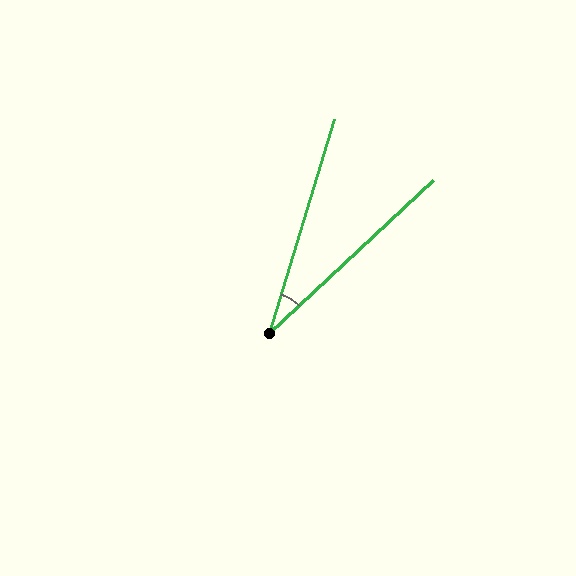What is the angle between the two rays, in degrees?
Approximately 30 degrees.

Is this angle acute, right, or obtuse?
It is acute.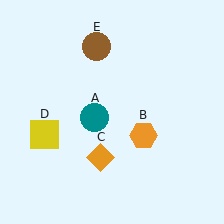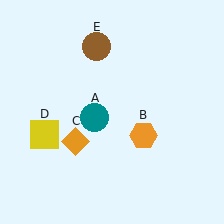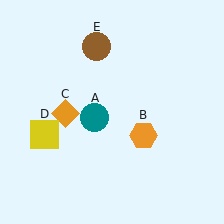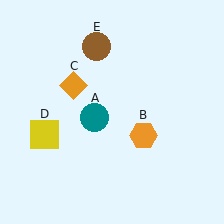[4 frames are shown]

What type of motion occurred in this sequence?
The orange diamond (object C) rotated clockwise around the center of the scene.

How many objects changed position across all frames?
1 object changed position: orange diamond (object C).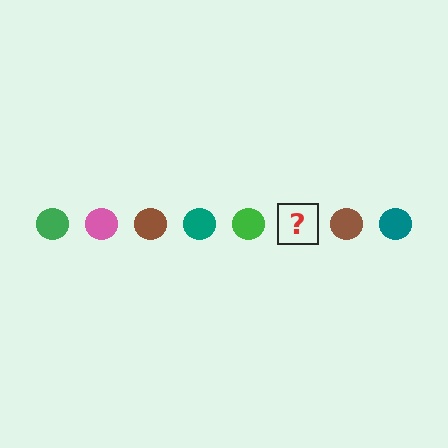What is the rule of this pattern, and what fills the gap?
The rule is that the pattern cycles through green, pink, brown, teal circles. The gap should be filled with a pink circle.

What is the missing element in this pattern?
The missing element is a pink circle.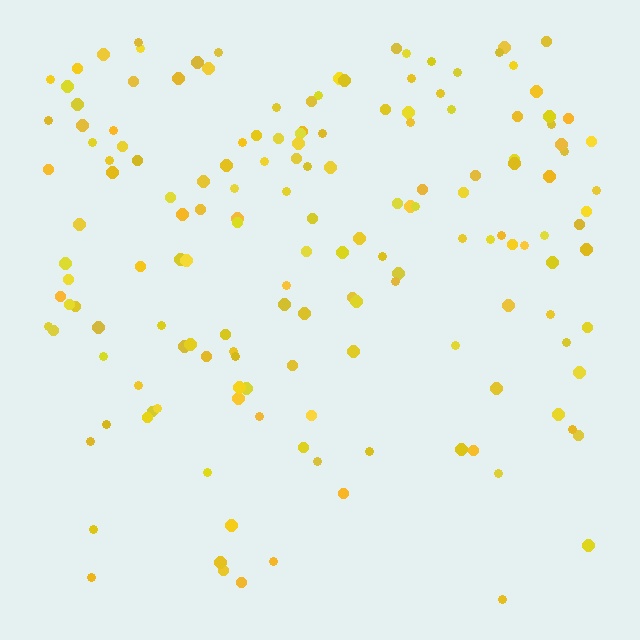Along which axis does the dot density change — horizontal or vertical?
Vertical.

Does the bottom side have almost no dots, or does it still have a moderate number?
Still a moderate number, just noticeably fewer than the top.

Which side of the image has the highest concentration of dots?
The top.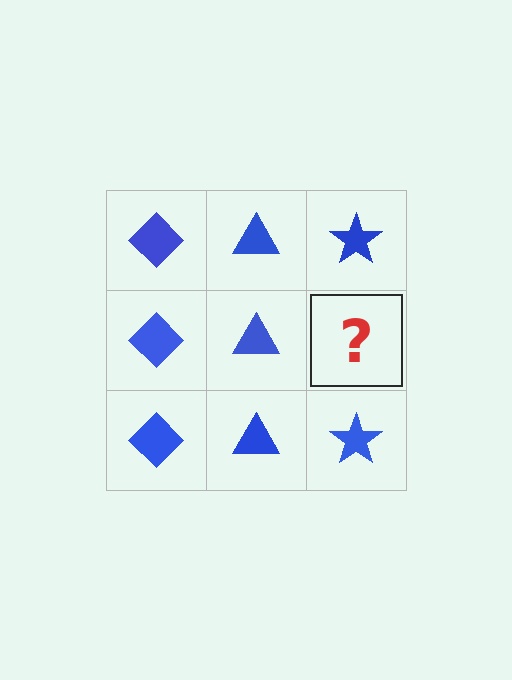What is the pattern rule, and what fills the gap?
The rule is that each column has a consistent shape. The gap should be filled with a blue star.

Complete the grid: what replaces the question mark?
The question mark should be replaced with a blue star.